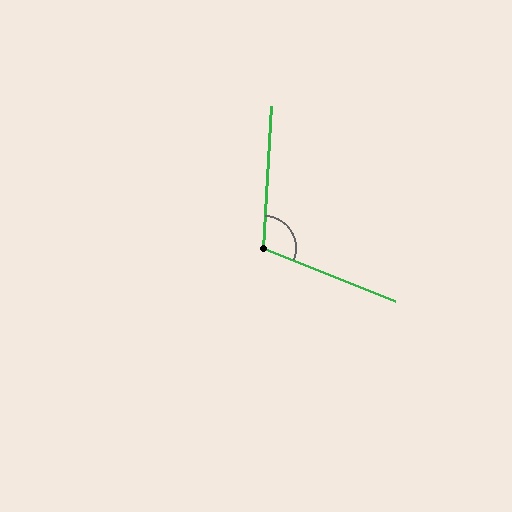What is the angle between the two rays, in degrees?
Approximately 109 degrees.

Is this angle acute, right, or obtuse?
It is obtuse.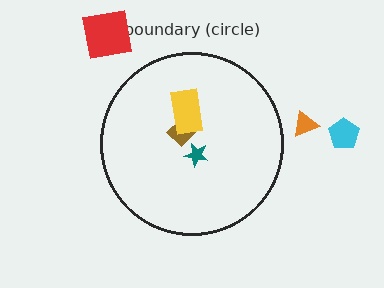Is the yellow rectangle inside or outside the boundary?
Inside.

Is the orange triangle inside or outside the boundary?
Outside.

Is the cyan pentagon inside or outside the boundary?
Outside.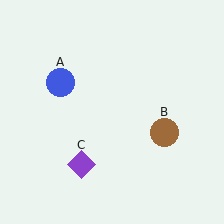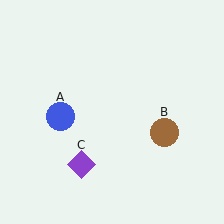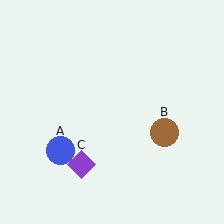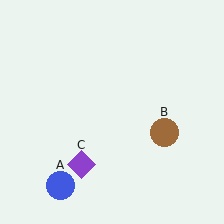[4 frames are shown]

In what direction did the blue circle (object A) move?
The blue circle (object A) moved down.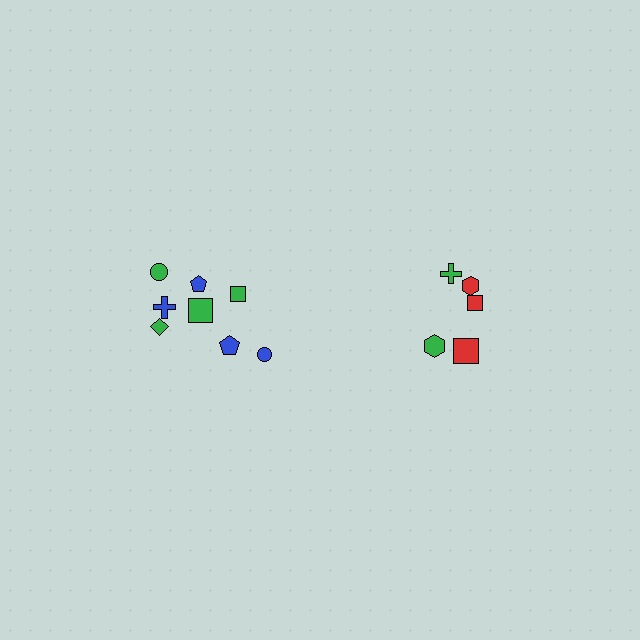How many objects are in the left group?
There are 8 objects.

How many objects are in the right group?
There are 5 objects.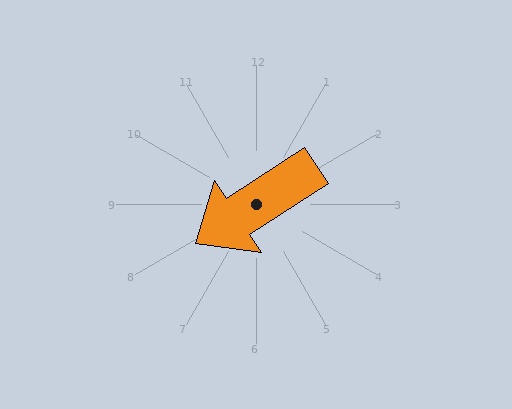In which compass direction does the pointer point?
Southwest.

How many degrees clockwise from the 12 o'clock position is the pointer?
Approximately 237 degrees.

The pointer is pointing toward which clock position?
Roughly 8 o'clock.